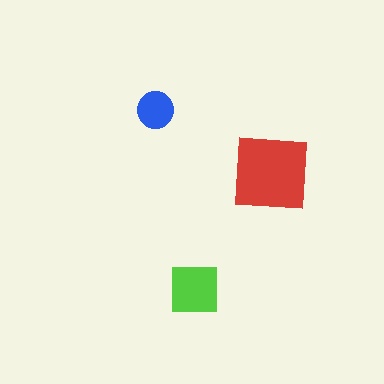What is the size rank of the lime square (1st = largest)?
2nd.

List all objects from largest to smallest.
The red square, the lime square, the blue circle.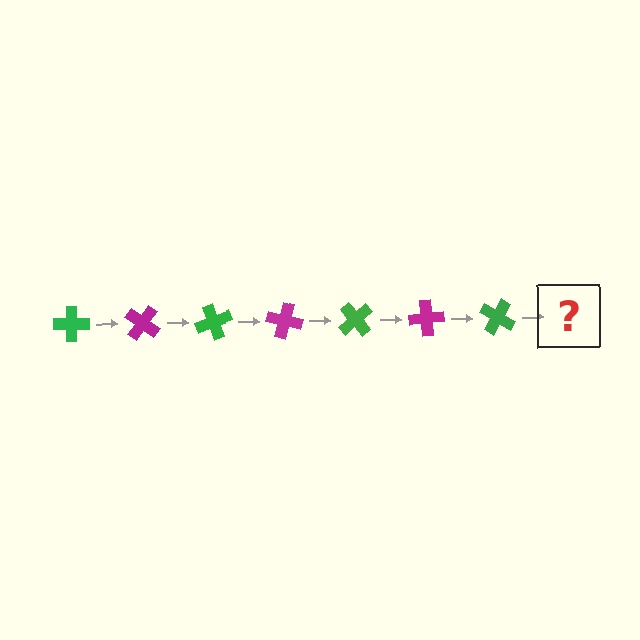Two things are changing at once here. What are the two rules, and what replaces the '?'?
The two rules are that it rotates 35 degrees each step and the color cycles through green and magenta. The '?' should be a magenta cross, rotated 245 degrees from the start.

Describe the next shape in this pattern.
It should be a magenta cross, rotated 245 degrees from the start.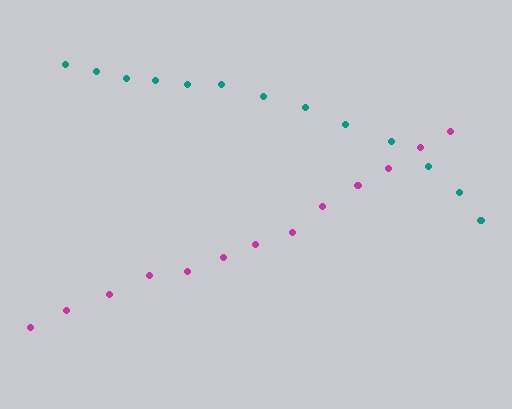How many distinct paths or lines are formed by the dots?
There are 2 distinct paths.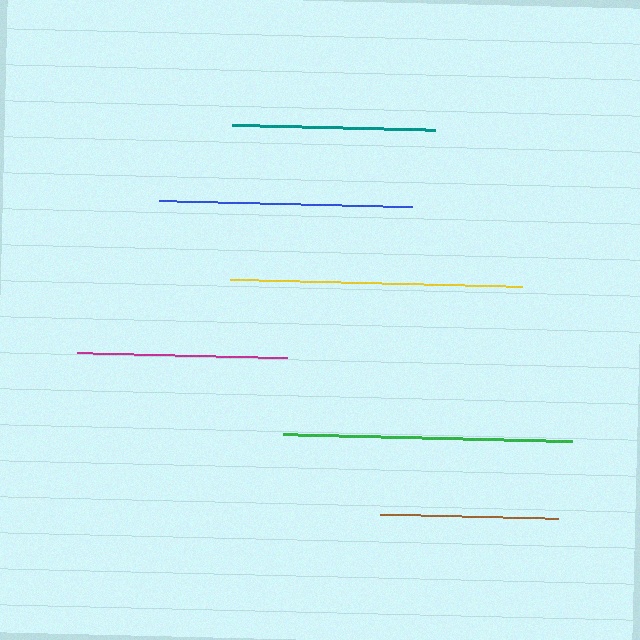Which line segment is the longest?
The yellow line is the longest at approximately 292 pixels.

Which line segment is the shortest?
The brown line is the shortest at approximately 178 pixels.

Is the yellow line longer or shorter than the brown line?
The yellow line is longer than the brown line.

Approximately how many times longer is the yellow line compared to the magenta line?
The yellow line is approximately 1.4 times the length of the magenta line.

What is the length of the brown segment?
The brown segment is approximately 178 pixels long.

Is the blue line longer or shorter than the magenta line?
The blue line is longer than the magenta line.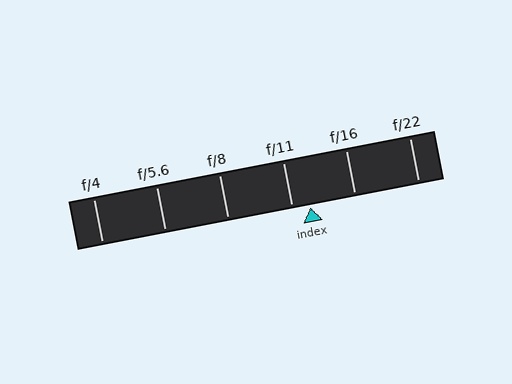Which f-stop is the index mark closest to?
The index mark is closest to f/11.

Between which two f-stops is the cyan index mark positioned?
The index mark is between f/11 and f/16.